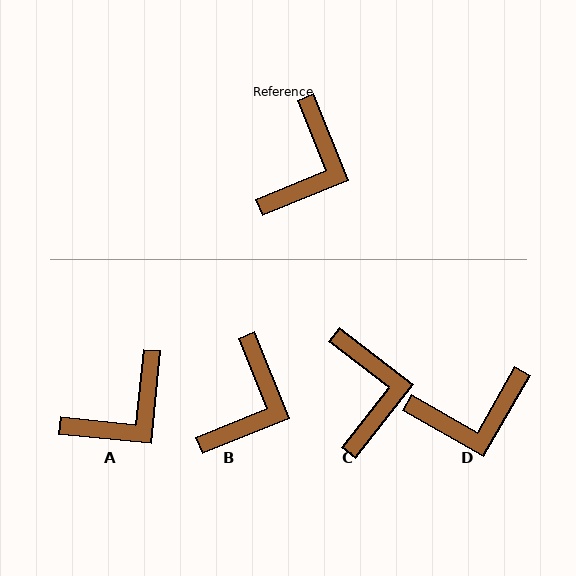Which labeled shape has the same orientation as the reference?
B.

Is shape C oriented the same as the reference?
No, it is off by about 30 degrees.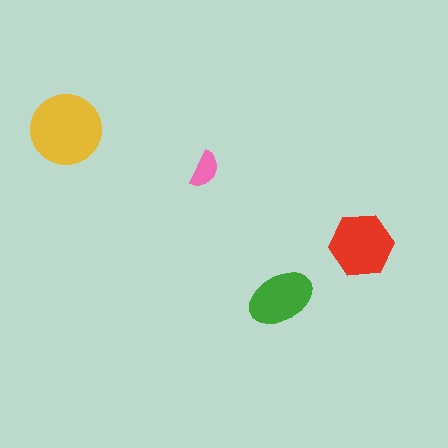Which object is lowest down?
The green ellipse is bottommost.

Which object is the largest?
The yellow circle.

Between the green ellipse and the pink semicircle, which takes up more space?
The green ellipse.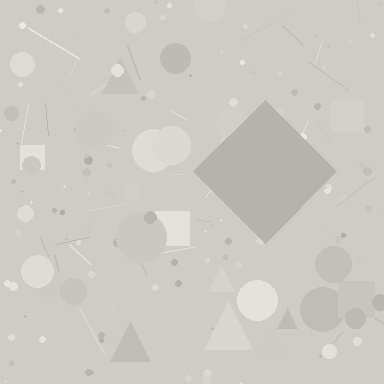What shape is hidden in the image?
A diamond is hidden in the image.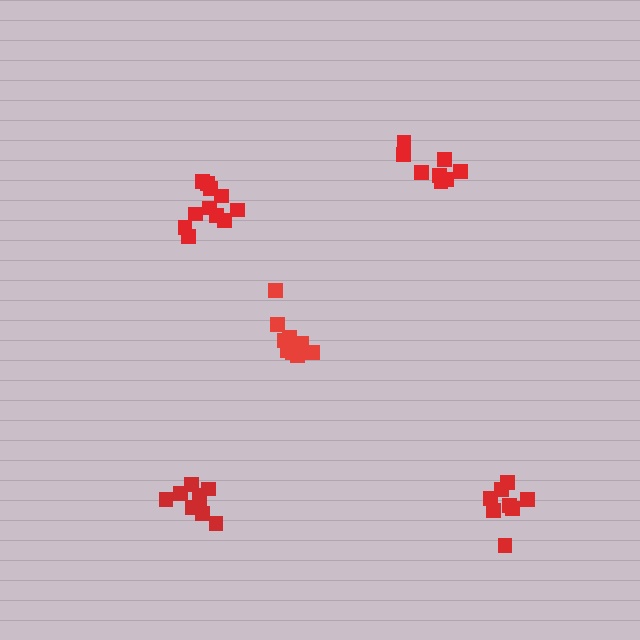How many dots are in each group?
Group 1: 9 dots, Group 2: 9 dots, Group 3: 8 dots, Group 4: 11 dots, Group 5: 8 dots (45 total).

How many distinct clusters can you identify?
There are 5 distinct clusters.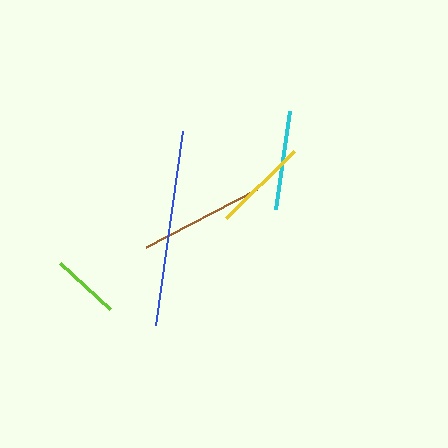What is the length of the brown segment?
The brown segment is approximately 125 pixels long.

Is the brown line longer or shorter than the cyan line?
The brown line is longer than the cyan line.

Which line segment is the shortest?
The lime line is the shortest at approximately 67 pixels.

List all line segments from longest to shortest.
From longest to shortest: blue, brown, cyan, yellow, lime.